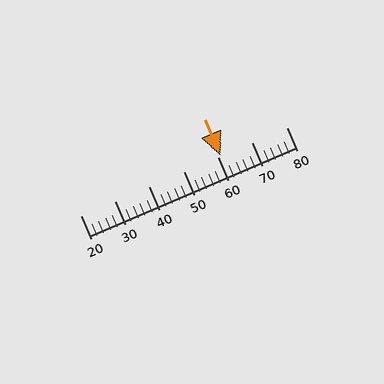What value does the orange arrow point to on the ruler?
The orange arrow points to approximately 61.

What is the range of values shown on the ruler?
The ruler shows values from 20 to 80.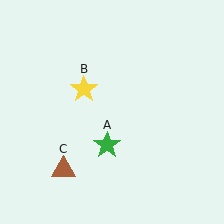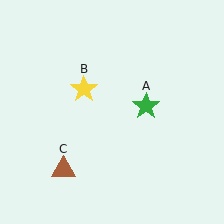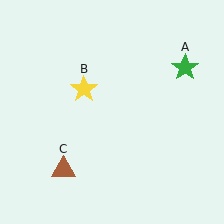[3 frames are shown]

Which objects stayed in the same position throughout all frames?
Yellow star (object B) and brown triangle (object C) remained stationary.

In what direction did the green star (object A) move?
The green star (object A) moved up and to the right.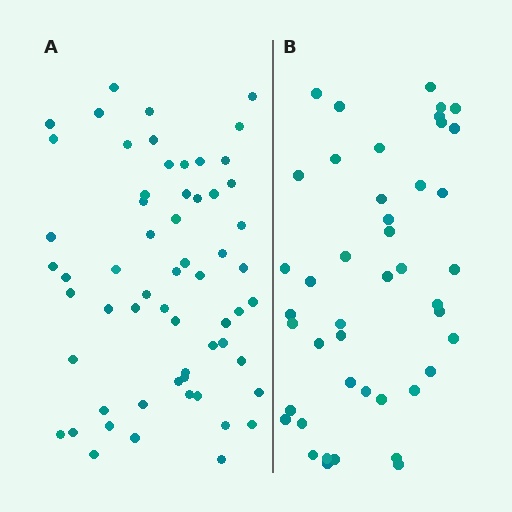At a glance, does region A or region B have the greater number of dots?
Region A (the left region) has more dots.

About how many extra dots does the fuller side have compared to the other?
Region A has approximately 15 more dots than region B.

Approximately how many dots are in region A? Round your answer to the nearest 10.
About 60 dots.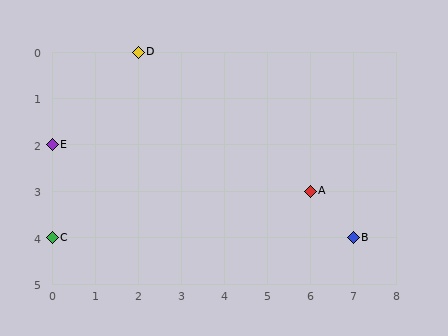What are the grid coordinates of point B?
Point B is at grid coordinates (7, 4).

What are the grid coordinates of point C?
Point C is at grid coordinates (0, 4).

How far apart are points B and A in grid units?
Points B and A are 1 column and 1 row apart (about 1.4 grid units diagonally).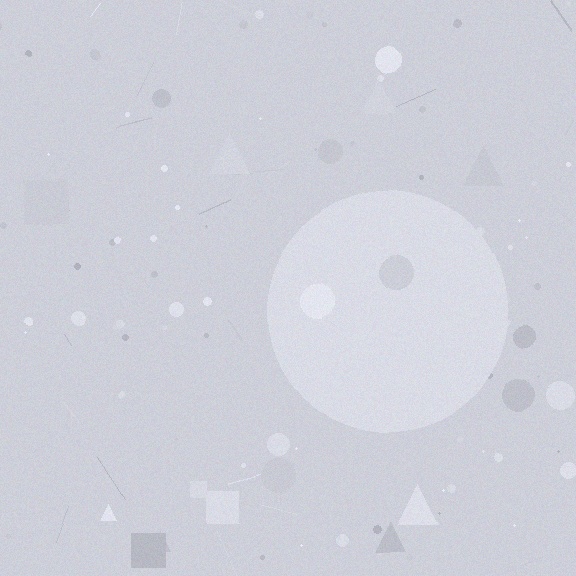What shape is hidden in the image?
A circle is hidden in the image.